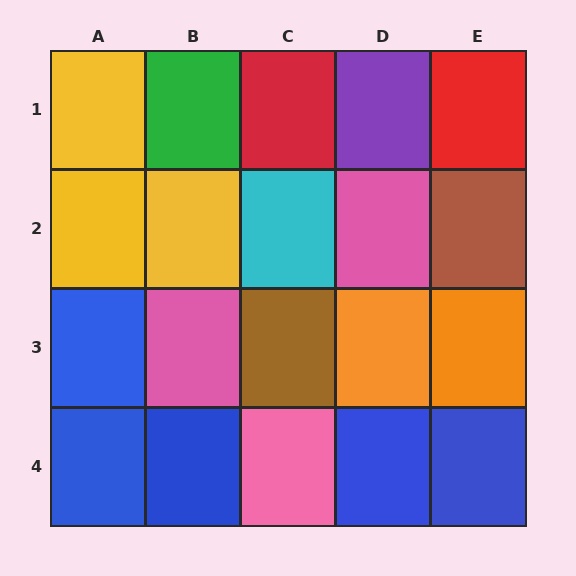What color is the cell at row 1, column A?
Yellow.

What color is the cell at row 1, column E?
Red.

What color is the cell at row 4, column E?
Blue.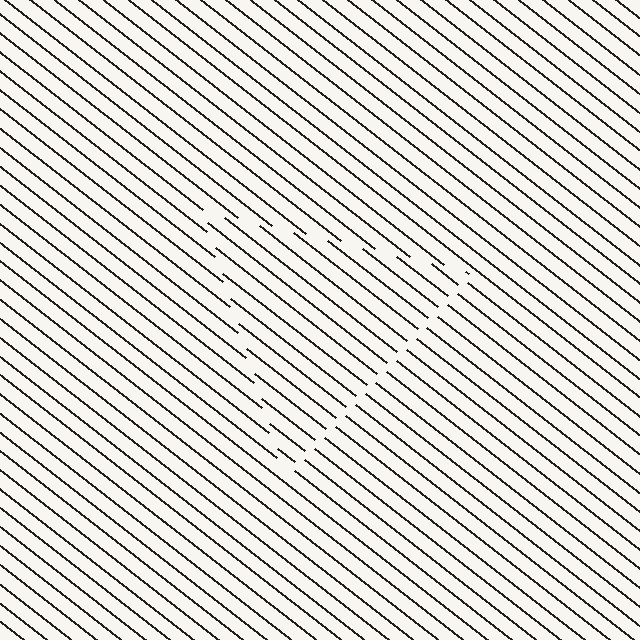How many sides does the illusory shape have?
3 sides — the line-ends trace a triangle.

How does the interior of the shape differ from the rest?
The interior of the shape contains the same grating, shifted by half a period — the contour is defined by the phase discontinuity where line-ends from the inner and outer gratings abut.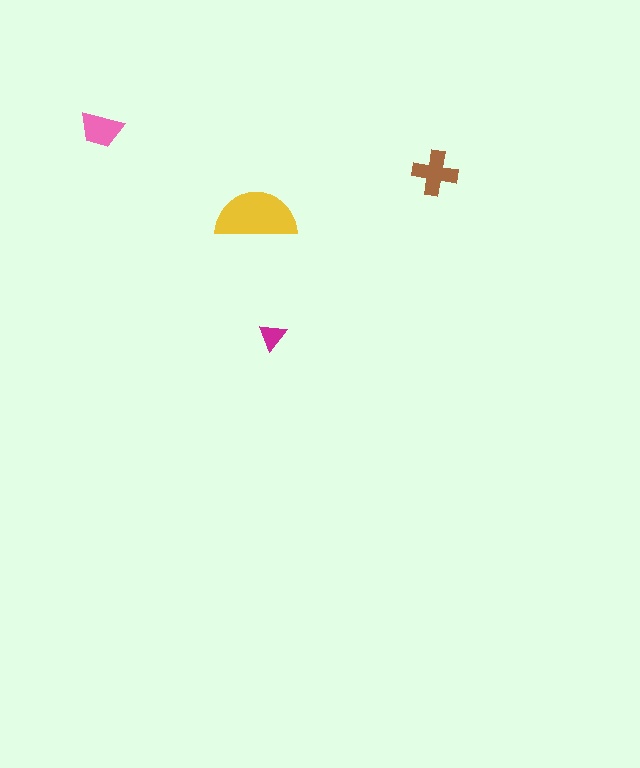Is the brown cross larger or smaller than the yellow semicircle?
Smaller.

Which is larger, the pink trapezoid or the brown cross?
The brown cross.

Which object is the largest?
The yellow semicircle.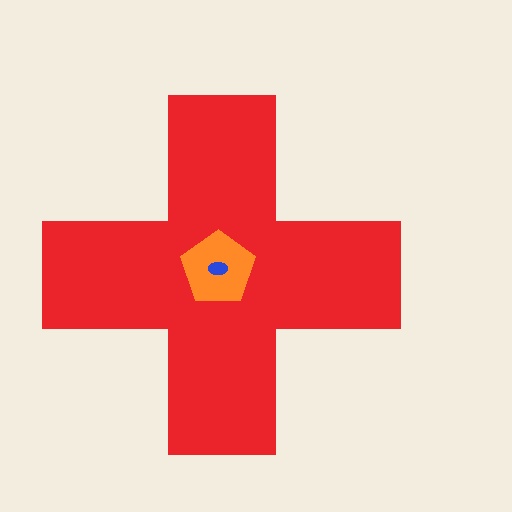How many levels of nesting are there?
3.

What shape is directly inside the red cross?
The orange pentagon.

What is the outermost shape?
The red cross.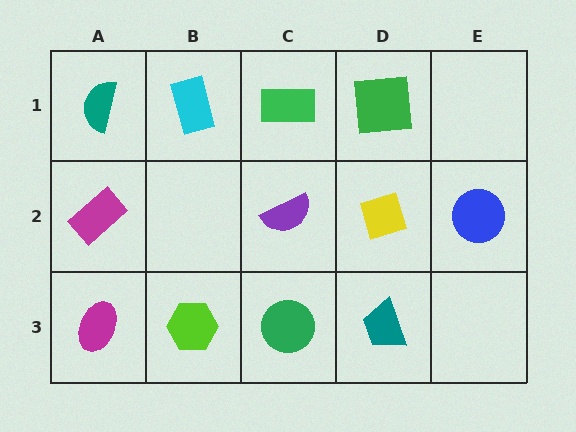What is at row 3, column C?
A green circle.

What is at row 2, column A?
A magenta rectangle.